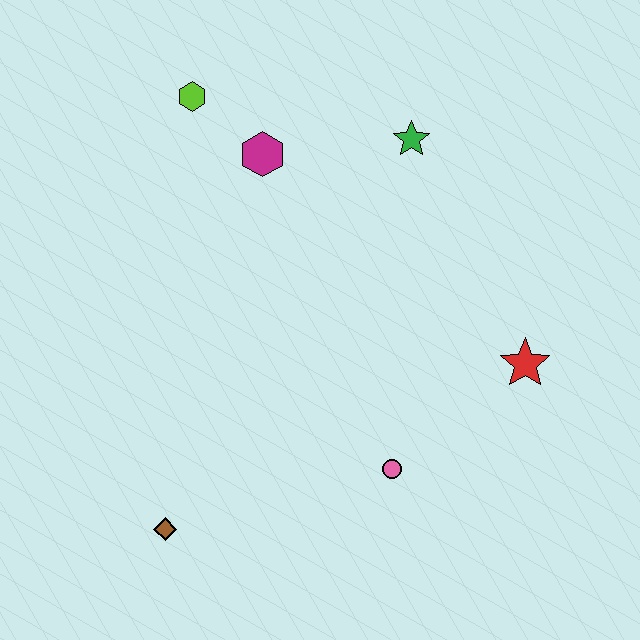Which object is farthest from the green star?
The brown diamond is farthest from the green star.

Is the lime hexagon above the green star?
Yes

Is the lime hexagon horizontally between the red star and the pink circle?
No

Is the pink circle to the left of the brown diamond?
No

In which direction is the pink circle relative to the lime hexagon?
The pink circle is below the lime hexagon.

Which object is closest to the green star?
The magenta hexagon is closest to the green star.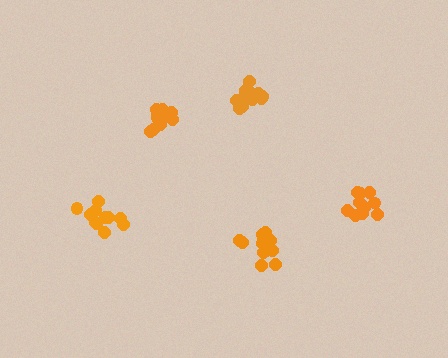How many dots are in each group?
Group 1: 11 dots, Group 2: 12 dots, Group 3: 14 dots, Group 4: 11 dots, Group 5: 17 dots (65 total).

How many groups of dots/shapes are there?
There are 5 groups.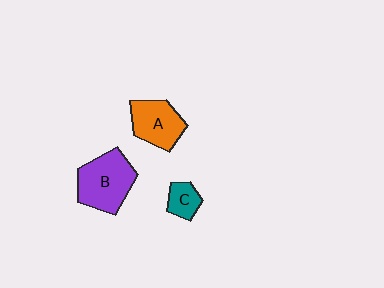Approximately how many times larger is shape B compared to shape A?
Approximately 1.3 times.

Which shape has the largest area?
Shape B (purple).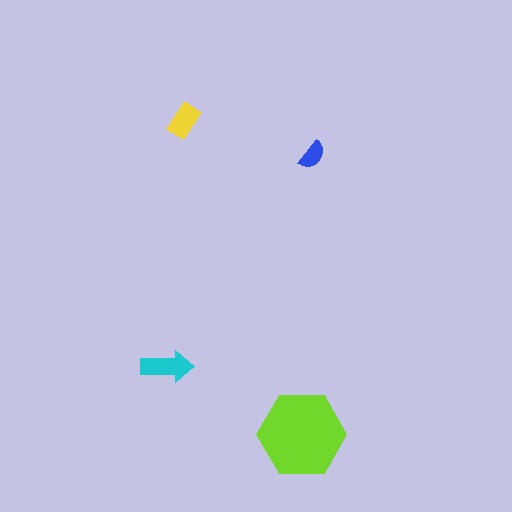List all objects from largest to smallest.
The lime hexagon, the cyan arrow, the yellow rectangle, the blue semicircle.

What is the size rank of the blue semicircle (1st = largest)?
4th.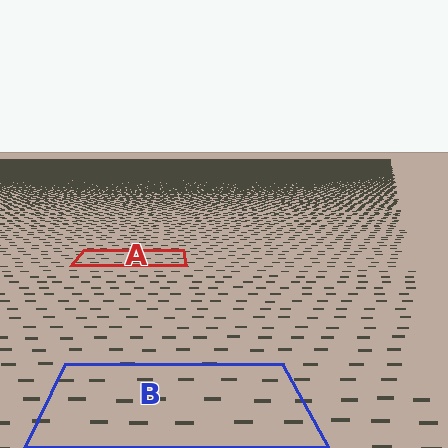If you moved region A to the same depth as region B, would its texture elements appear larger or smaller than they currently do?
They would appear larger. At a closer depth, the same texture elements are projected at a bigger on-screen size.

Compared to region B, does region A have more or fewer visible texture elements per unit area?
Region A has more texture elements per unit area — they are packed more densely because it is farther away.